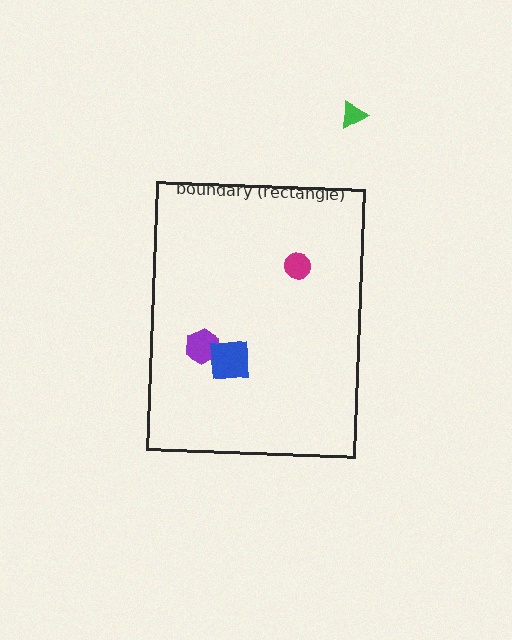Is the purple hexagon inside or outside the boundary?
Inside.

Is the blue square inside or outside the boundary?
Inside.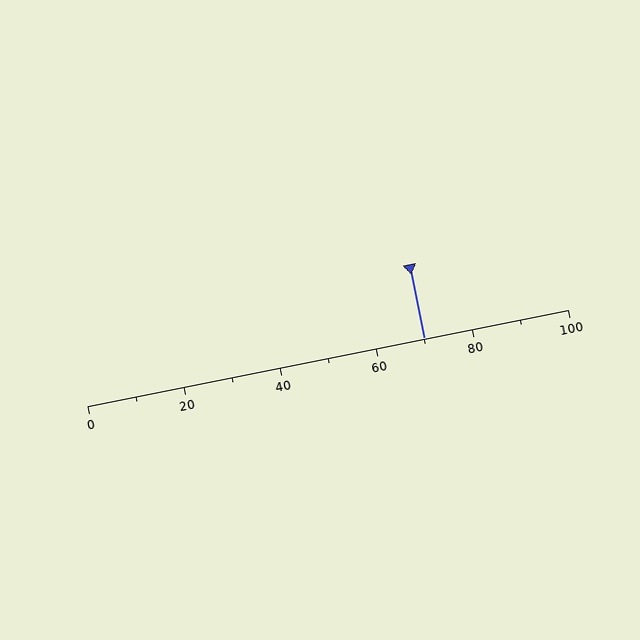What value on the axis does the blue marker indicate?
The marker indicates approximately 70.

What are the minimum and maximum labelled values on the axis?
The axis runs from 0 to 100.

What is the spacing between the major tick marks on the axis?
The major ticks are spaced 20 apart.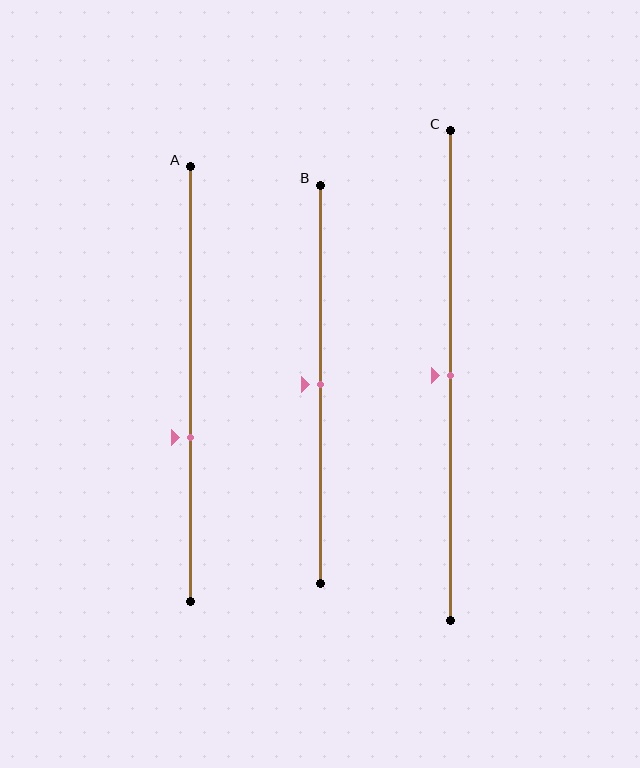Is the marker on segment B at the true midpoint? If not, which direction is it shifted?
Yes, the marker on segment B is at the true midpoint.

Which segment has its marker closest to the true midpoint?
Segment B has its marker closest to the true midpoint.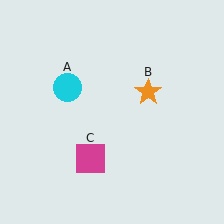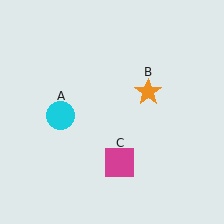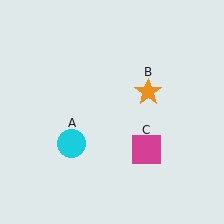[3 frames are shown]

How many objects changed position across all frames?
2 objects changed position: cyan circle (object A), magenta square (object C).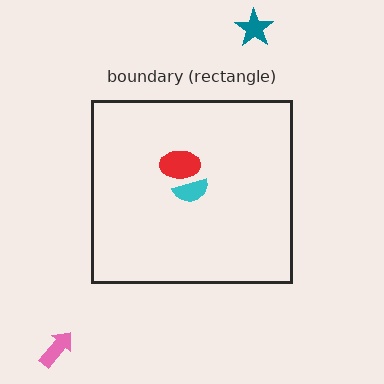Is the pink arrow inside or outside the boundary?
Outside.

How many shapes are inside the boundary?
2 inside, 2 outside.